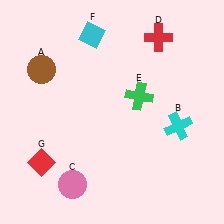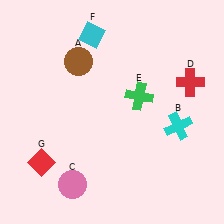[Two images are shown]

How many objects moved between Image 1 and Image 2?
2 objects moved between the two images.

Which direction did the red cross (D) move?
The red cross (D) moved down.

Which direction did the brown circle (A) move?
The brown circle (A) moved right.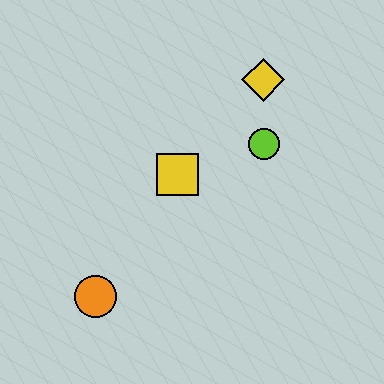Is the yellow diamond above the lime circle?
Yes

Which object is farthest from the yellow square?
The orange circle is farthest from the yellow square.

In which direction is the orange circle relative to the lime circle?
The orange circle is to the left of the lime circle.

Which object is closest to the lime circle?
The yellow diamond is closest to the lime circle.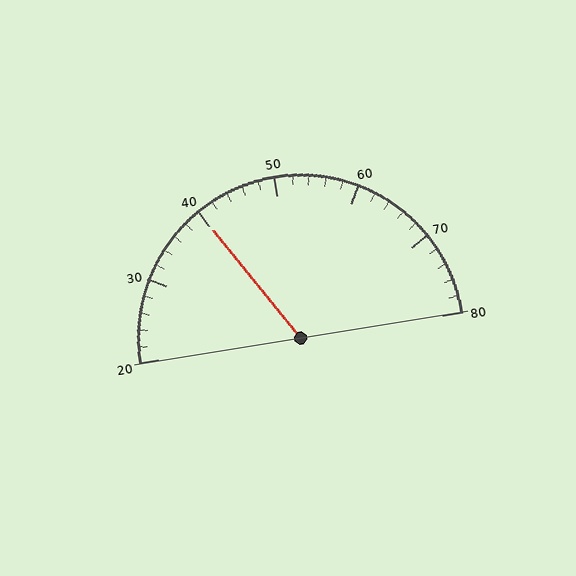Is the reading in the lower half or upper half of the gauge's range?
The reading is in the lower half of the range (20 to 80).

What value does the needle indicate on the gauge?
The needle indicates approximately 40.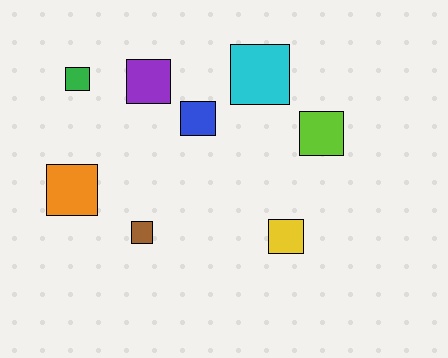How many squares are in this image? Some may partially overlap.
There are 8 squares.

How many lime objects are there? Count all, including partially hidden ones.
There is 1 lime object.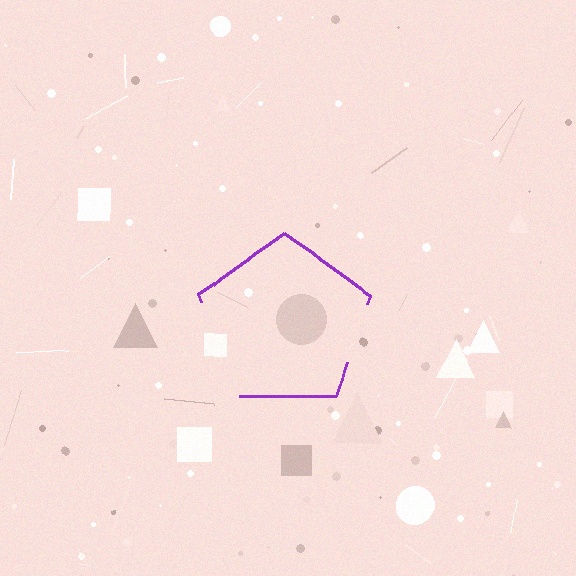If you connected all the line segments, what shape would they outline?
They would outline a pentagon.